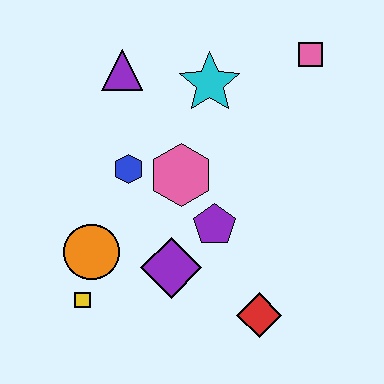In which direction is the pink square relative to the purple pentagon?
The pink square is above the purple pentagon.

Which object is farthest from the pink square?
The yellow square is farthest from the pink square.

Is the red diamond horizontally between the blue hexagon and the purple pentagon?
No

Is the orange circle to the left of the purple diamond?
Yes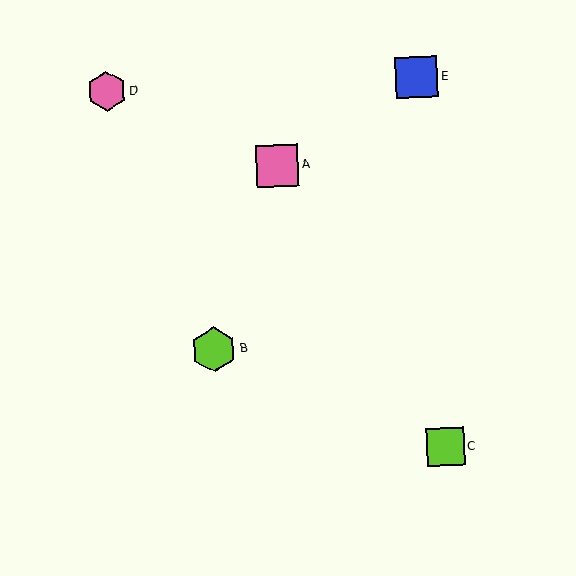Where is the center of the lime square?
The center of the lime square is at (446, 447).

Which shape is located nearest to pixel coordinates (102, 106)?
The pink hexagon (labeled D) at (107, 92) is nearest to that location.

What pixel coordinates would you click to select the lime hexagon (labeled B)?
Click at (214, 350) to select the lime hexagon B.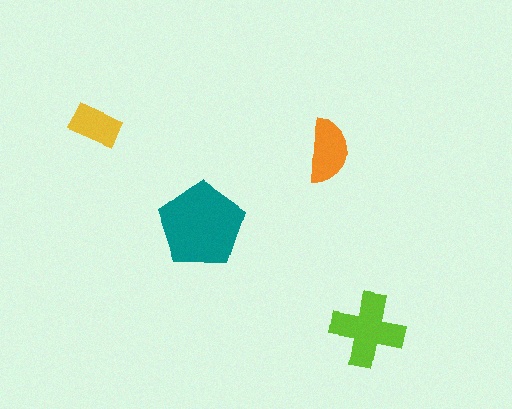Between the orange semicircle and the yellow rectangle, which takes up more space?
The orange semicircle.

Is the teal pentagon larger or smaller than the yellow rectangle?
Larger.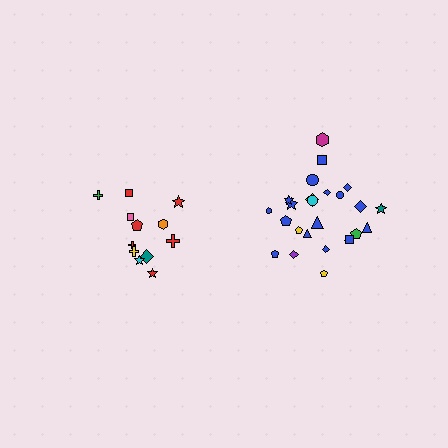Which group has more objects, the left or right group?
The right group.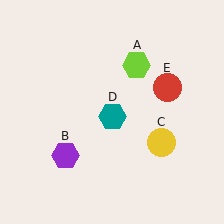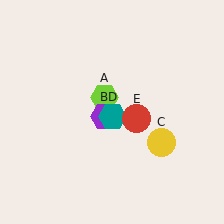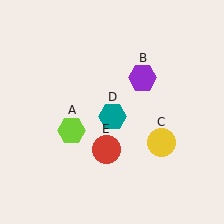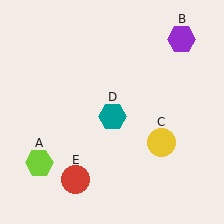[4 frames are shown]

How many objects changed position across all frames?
3 objects changed position: lime hexagon (object A), purple hexagon (object B), red circle (object E).